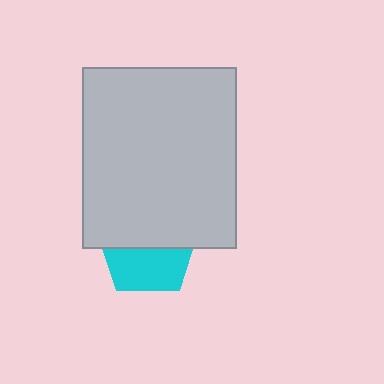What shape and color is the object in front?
The object in front is a light gray rectangle.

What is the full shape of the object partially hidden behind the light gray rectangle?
The partially hidden object is a cyan pentagon.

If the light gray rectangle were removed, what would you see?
You would see the complete cyan pentagon.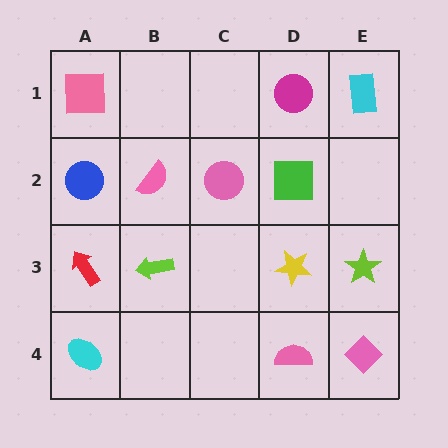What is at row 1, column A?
A pink square.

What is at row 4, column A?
A cyan ellipse.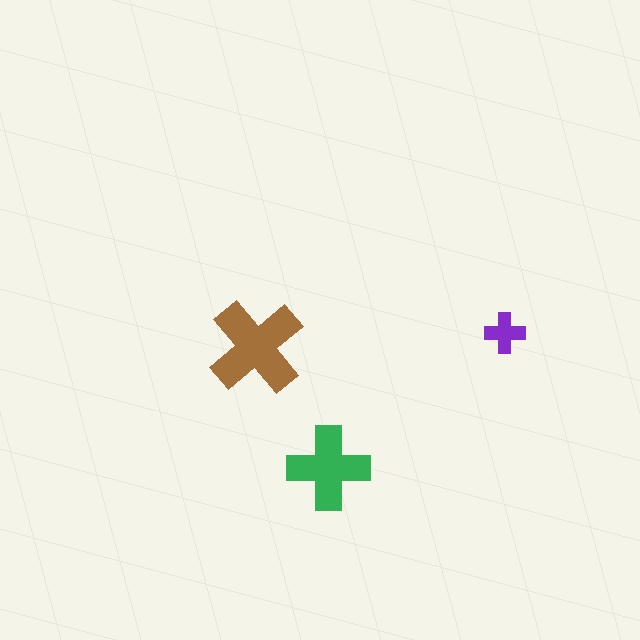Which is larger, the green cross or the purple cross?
The green one.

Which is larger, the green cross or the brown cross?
The brown one.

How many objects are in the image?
There are 3 objects in the image.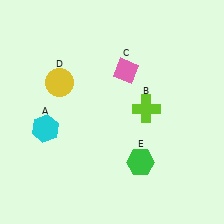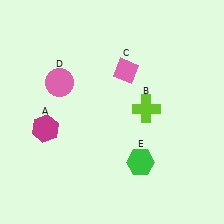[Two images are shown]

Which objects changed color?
A changed from cyan to magenta. D changed from yellow to pink.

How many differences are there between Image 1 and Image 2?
There are 2 differences between the two images.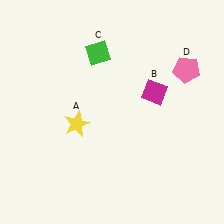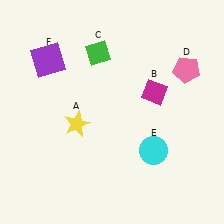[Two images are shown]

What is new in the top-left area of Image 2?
A purple square (F) was added in the top-left area of Image 2.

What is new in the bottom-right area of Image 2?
A cyan circle (E) was added in the bottom-right area of Image 2.